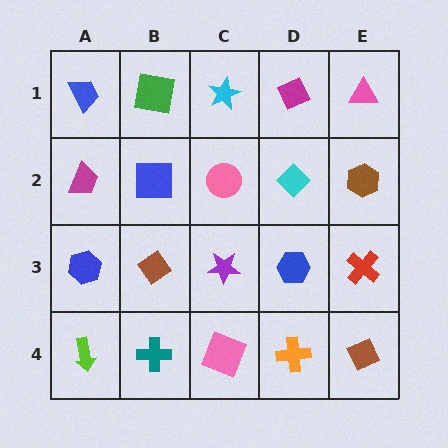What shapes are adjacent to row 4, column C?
A purple star (row 3, column C), a teal cross (row 4, column B), an orange cross (row 4, column D).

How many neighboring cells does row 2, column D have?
4.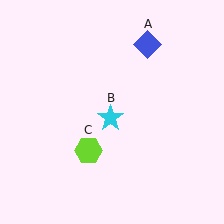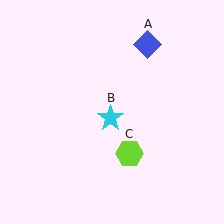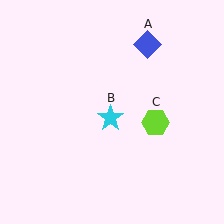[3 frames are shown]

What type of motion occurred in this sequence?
The lime hexagon (object C) rotated counterclockwise around the center of the scene.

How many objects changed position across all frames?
1 object changed position: lime hexagon (object C).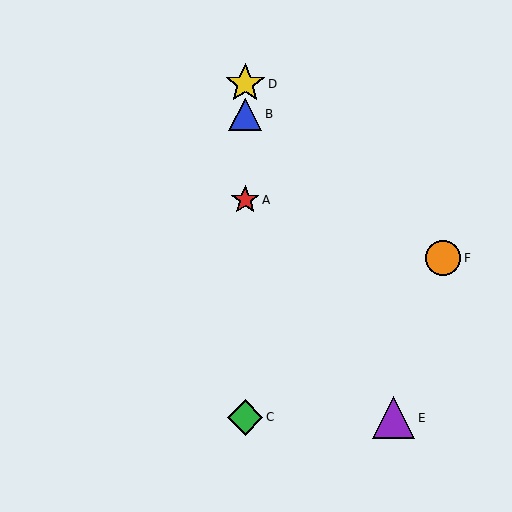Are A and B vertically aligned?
Yes, both are at x≈245.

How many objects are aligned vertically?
4 objects (A, B, C, D) are aligned vertically.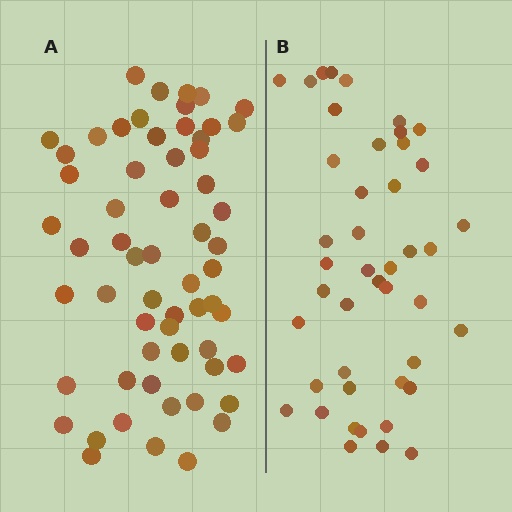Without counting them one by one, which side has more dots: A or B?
Region A (the left region) has more dots.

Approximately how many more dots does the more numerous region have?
Region A has approximately 15 more dots than region B.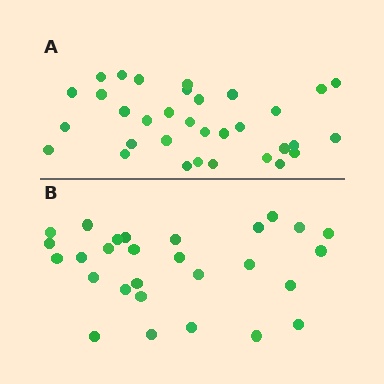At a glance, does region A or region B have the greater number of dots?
Region A (the top region) has more dots.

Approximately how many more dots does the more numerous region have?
Region A has about 5 more dots than region B.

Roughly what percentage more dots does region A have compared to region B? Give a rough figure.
About 20% more.